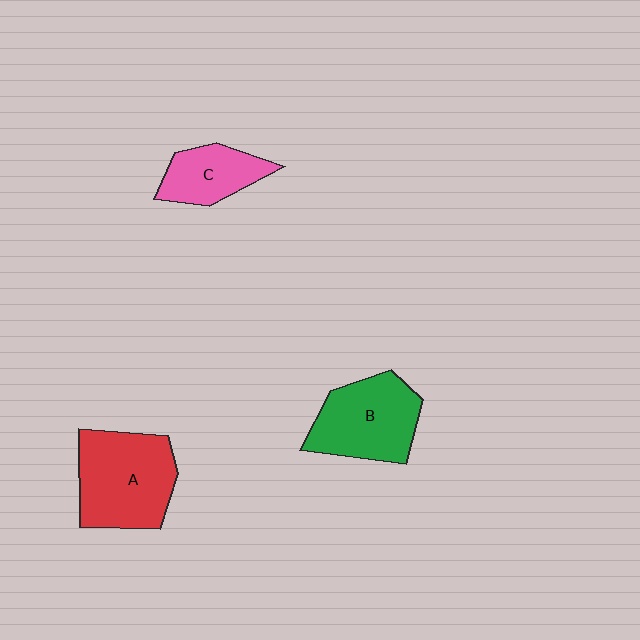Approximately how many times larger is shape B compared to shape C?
Approximately 1.5 times.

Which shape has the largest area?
Shape A (red).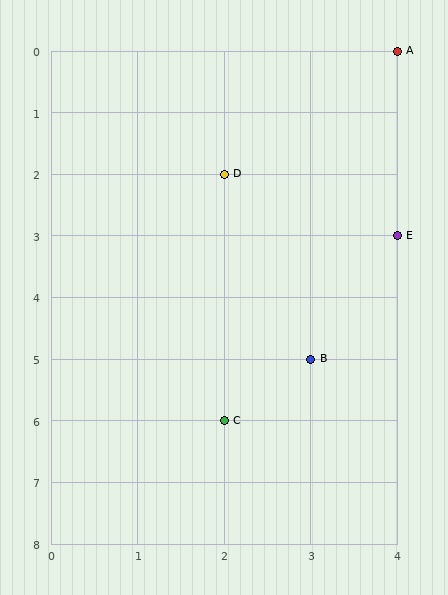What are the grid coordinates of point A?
Point A is at grid coordinates (4, 0).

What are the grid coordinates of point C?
Point C is at grid coordinates (2, 6).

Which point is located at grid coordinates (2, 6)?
Point C is at (2, 6).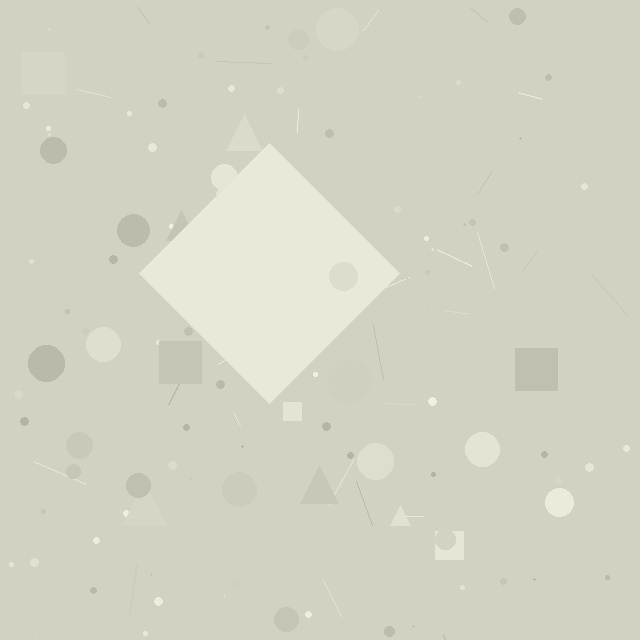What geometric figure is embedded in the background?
A diamond is embedded in the background.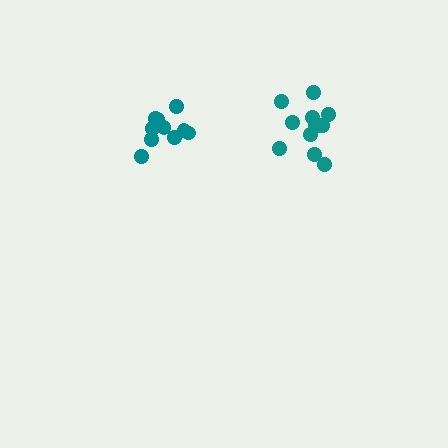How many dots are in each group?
Group 1: 10 dots, Group 2: 11 dots (21 total).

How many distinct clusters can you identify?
There are 2 distinct clusters.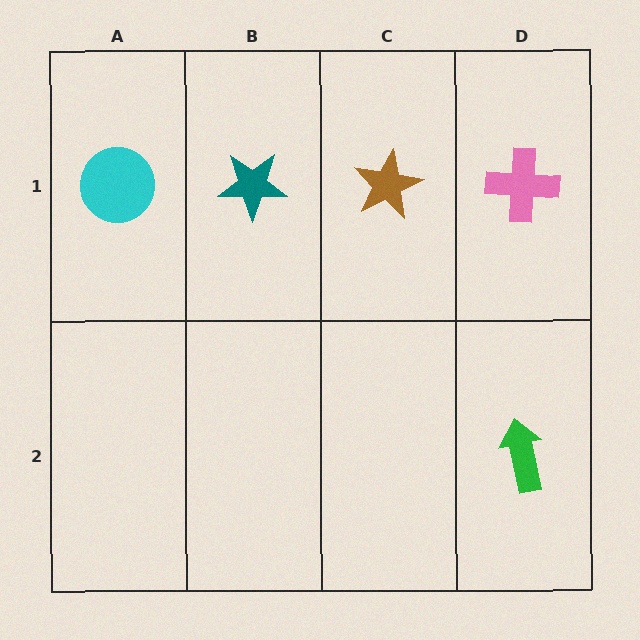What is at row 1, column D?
A pink cross.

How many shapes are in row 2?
1 shape.